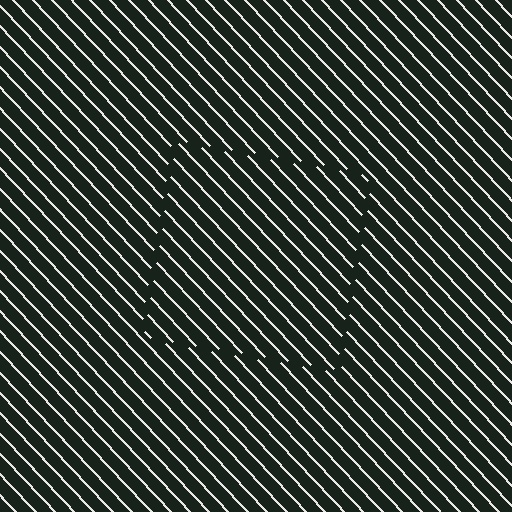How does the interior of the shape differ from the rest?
The interior of the shape contains the same grating, shifted by half a period — the contour is defined by the phase discontinuity where line-ends from the inner and outer gratings abut.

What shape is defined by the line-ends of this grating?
An illusory square. The interior of the shape contains the same grating, shifted by half a period — the contour is defined by the phase discontinuity where line-ends from the inner and outer gratings abut.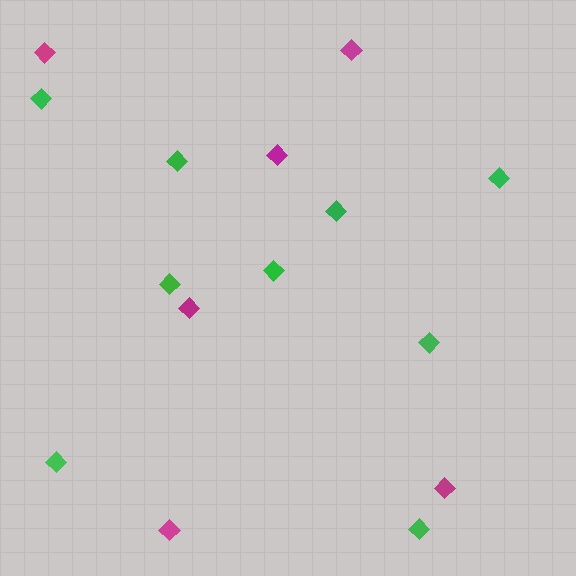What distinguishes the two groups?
There are 2 groups: one group of green diamonds (9) and one group of magenta diamonds (6).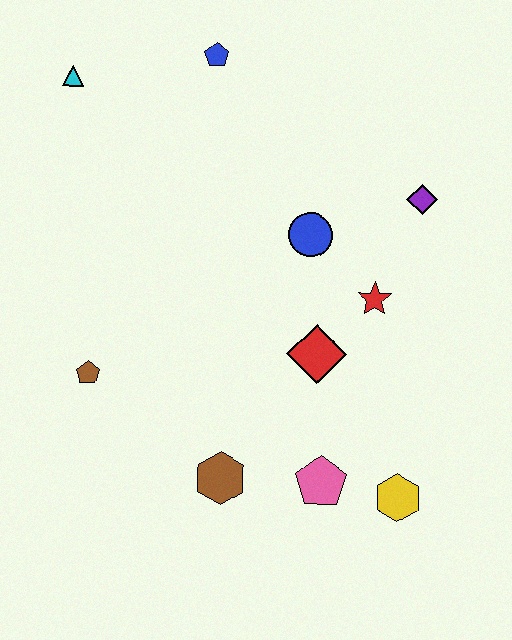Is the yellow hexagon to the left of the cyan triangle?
No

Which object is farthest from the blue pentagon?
The yellow hexagon is farthest from the blue pentagon.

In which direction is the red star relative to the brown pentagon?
The red star is to the right of the brown pentagon.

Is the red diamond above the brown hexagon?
Yes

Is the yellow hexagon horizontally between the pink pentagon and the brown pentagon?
No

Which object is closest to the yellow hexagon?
The pink pentagon is closest to the yellow hexagon.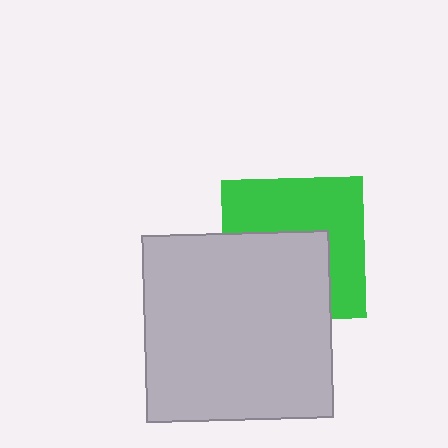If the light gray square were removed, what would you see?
You would see the complete green square.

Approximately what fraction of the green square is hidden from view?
Roughly 47% of the green square is hidden behind the light gray square.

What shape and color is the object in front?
The object in front is a light gray square.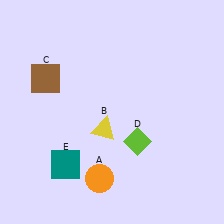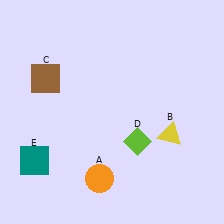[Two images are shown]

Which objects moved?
The objects that moved are: the yellow triangle (B), the teal square (E).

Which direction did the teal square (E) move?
The teal square (E) moved left.